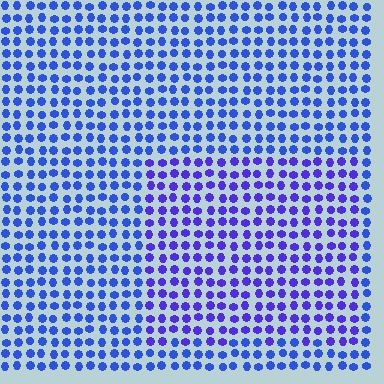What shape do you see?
I see a rectangle.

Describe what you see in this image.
The image is filled with small blue elements in a uniform arrangement. A rectangle-shaped region is visible where the elements are tinted to a slightly different hue, forming a subtle color boundary.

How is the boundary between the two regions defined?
The boundary is defined purely by a slight shift in hue (about 26 degrees). Spacing, size, and orientation are identical on both sides.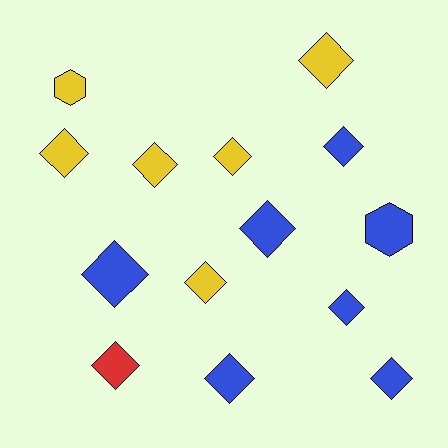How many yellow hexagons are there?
There is 1 yellow hexagon.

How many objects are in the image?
There are 14 objects.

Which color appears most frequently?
Blue, with 7 objects.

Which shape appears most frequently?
Diamond, with 12 objects.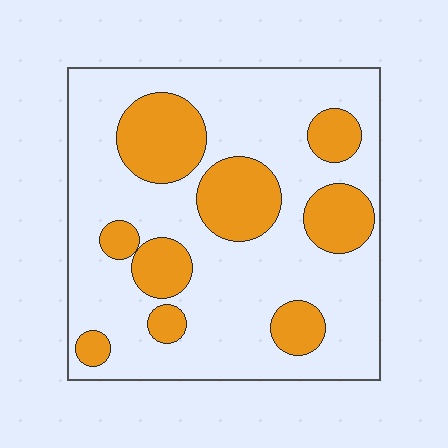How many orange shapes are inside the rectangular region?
9.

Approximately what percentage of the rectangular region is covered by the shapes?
Approximately 30%.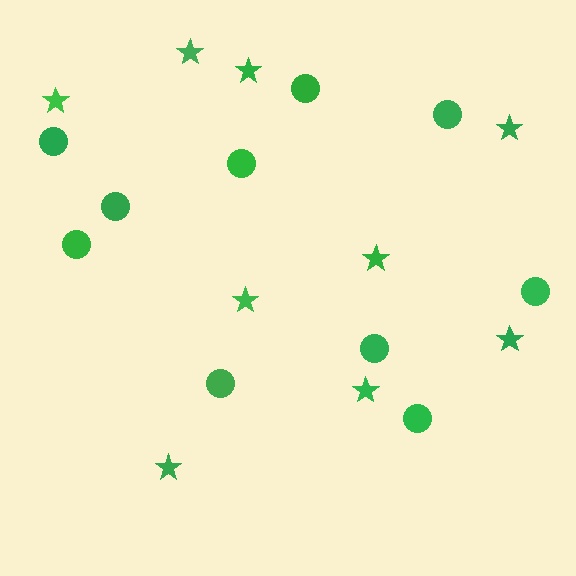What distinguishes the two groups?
There are 2 groups: one group of stars (9) and one group of circles (10).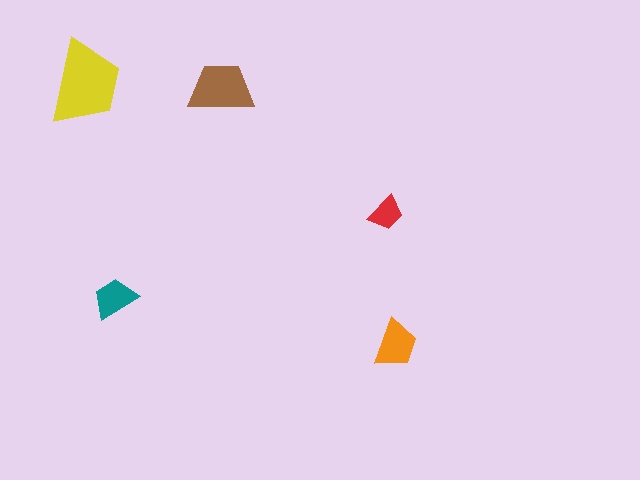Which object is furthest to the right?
The orange trapezoid is rightmost.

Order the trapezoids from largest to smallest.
the yellow one, the brown one, the orange one, the teal one, the red one.